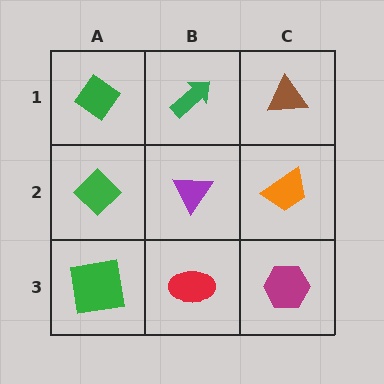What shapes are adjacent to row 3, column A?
A green diamond (row 2, column A), a red ellipse (row 3, column B).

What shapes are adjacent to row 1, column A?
A green diamond (row 2, column A), a green arrow (row 1, column B).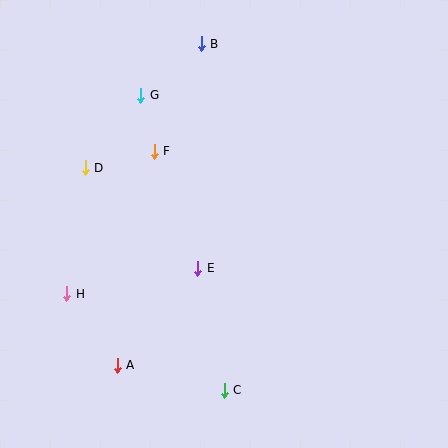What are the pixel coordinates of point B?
Point B is at (201, 44).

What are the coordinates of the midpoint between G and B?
The midpoint between G and B is at (171, 70).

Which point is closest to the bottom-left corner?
Point A is closest to the bottom-left corner.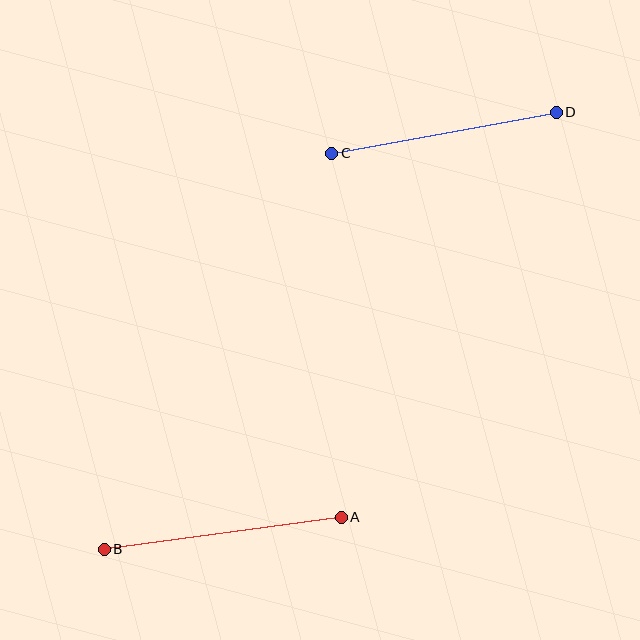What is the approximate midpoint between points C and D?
The midpoint is at approximately (444, 133) pixels.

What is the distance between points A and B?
The distance is approximately 239 pixels.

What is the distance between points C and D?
The distance is approximately 228 pixels.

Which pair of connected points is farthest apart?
Points A and B are farthest apart.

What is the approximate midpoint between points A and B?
The midpoint is at approximately (223, 533) pixels.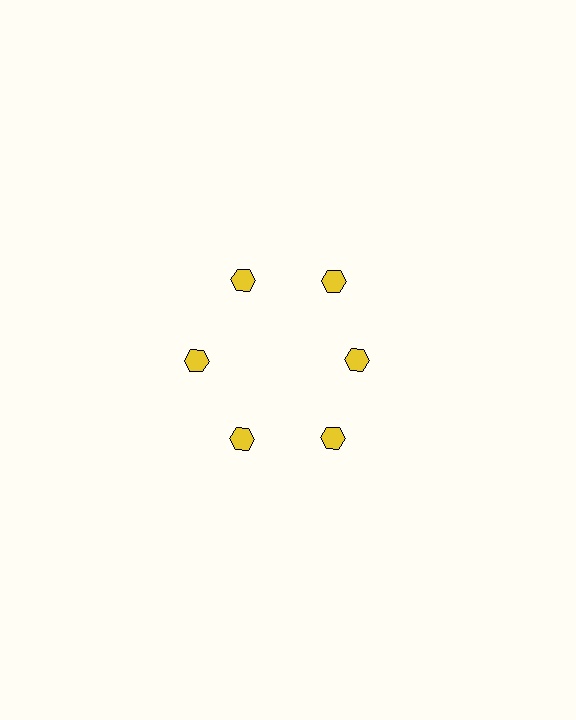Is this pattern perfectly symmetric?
No. The 6 yellow hexagons are arranged in a ring, but one element near the 3 o'clock position is pulled inward toward the center, breaking the 6-fold rotational symmetry.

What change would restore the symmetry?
The symmetry would be restored by moving it outward, back onto the ring so that all 6 hexagons sit at equal angles and equal distance from the center.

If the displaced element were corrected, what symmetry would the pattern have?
It would have 6-fold rotational symmetry — the pattern would map onto itself every 60 degrees.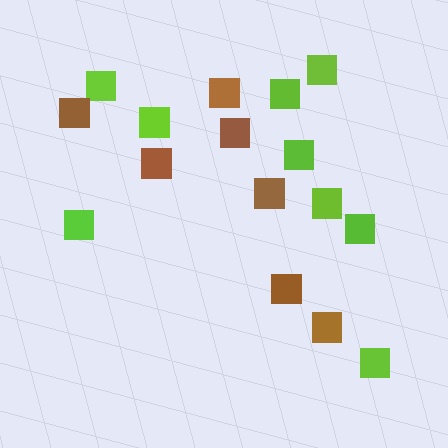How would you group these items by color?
There are 2 groups: one group of lime squares (9) and one group of brown squares (7).